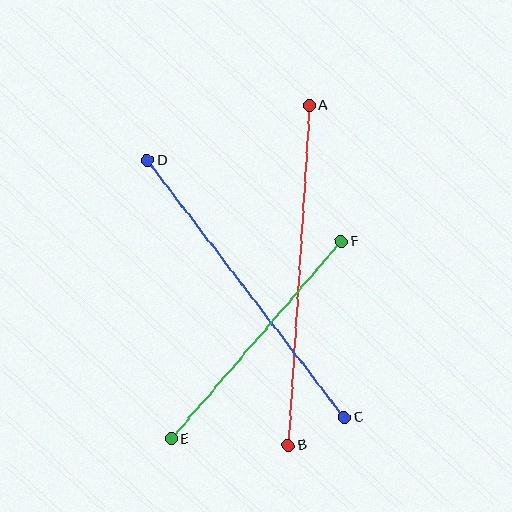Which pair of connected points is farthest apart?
Points A and B are farthest apart.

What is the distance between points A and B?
The distance is approximately 341 pixels.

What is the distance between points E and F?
The distance is approximately 261 pixels.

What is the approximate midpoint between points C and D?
The midpoint is at approximately (246, 289) pixels.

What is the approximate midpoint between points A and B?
The midpoint is at approximately (299, 275) pixels.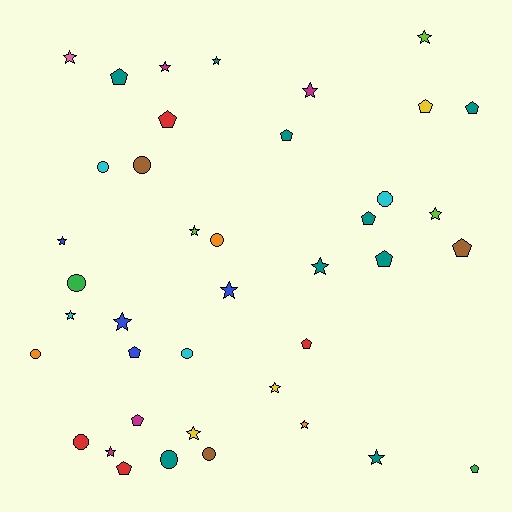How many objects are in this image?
There are 40 objects.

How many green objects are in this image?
There are 2 green objects.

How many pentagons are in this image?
There are 13 pentagons.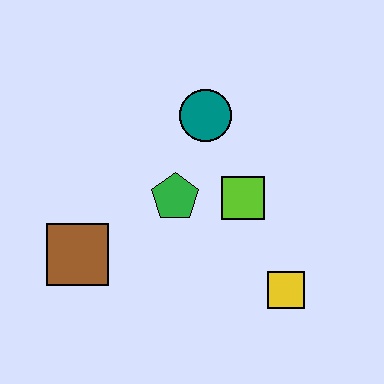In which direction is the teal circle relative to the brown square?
The teal circle is above the brown square.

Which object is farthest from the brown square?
The yellow square is farthest from the brown square.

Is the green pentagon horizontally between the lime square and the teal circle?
No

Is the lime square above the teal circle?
No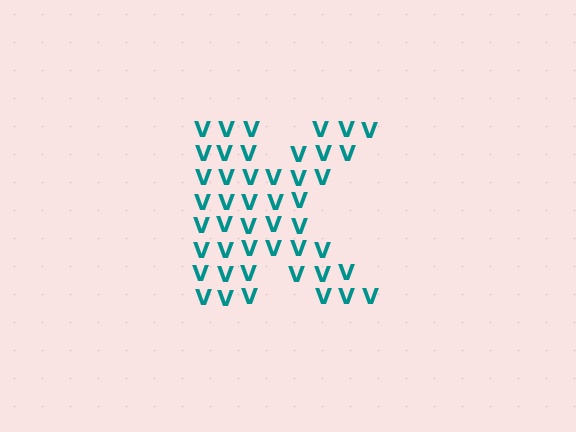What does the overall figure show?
The overall figure shows the letter K.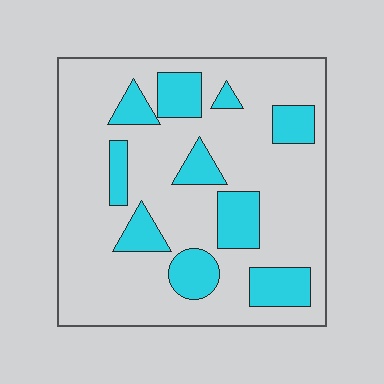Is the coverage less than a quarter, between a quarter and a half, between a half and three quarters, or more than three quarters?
Less than a quarter.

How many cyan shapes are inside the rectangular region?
10.